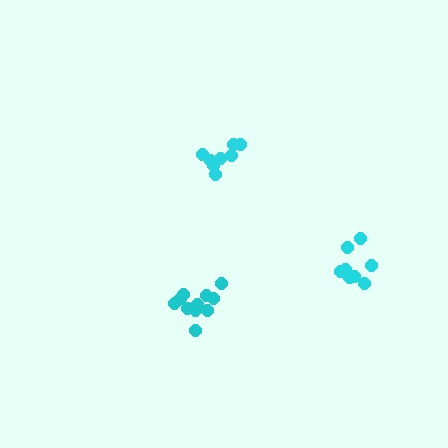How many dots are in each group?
Group 1: 8 dots, Group 2: 11 dots, Group 3: 8 dots (27 total).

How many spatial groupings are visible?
There are 3 spatial groupings.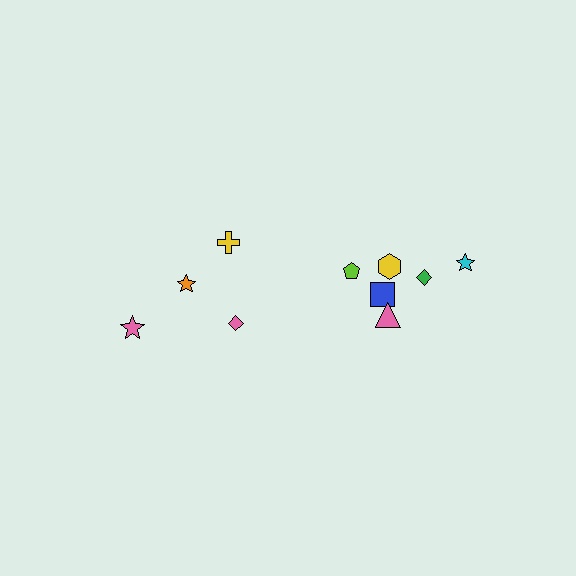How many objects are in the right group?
There are 6 objects.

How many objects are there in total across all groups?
There are 10 objects.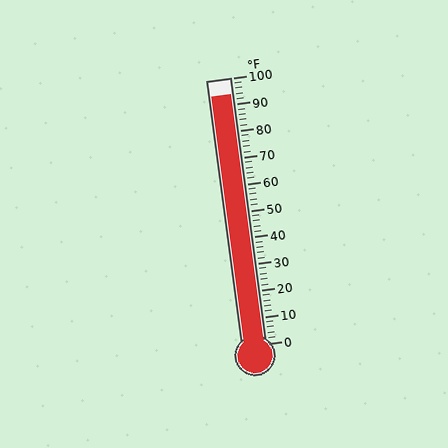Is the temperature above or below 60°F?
The temperature is above 60°F.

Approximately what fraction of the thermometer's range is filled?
The thermometer is filled to approximately 95% of its range.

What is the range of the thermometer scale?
The thermometer scale ranges from 0°F to 100°F.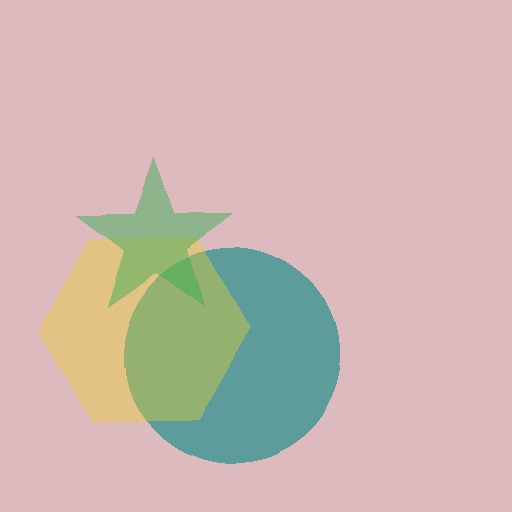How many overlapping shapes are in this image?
There are 3 overlapping shapes in the image.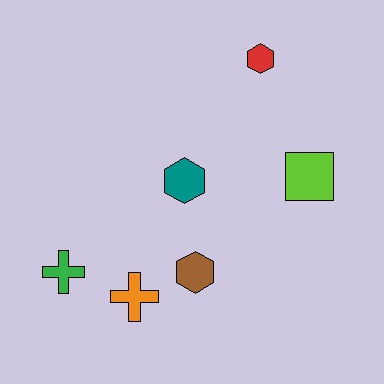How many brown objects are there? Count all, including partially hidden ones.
There is 1 brown object.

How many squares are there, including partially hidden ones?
There is 1 square.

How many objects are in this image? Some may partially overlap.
There are 6 objects.